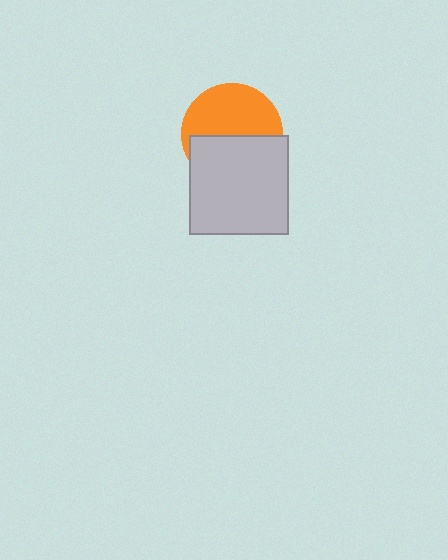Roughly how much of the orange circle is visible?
About half of it is visible (roughly 54%).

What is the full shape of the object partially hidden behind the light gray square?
The partially hidden object is an orange circle.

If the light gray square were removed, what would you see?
You would see the complete orange circle.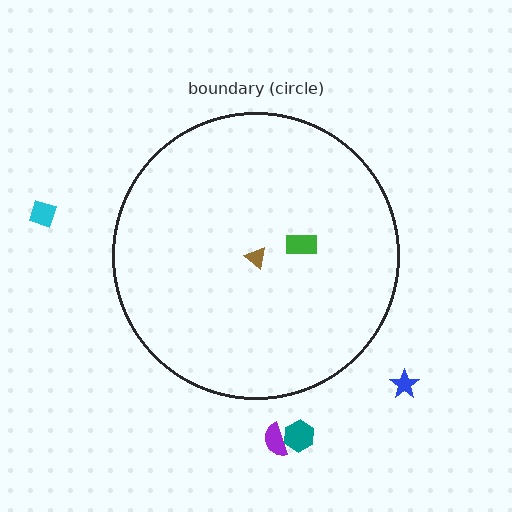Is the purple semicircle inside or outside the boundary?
Outside.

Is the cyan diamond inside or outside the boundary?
Outside.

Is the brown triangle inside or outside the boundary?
Inside.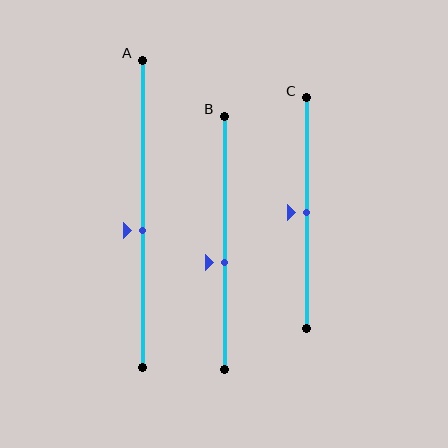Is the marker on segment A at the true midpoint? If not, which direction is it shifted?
No, the marker on segment A is shifted downward by about 5% of the segment length.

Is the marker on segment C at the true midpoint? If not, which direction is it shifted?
Yes, the marker on segment C is at the true midpoint.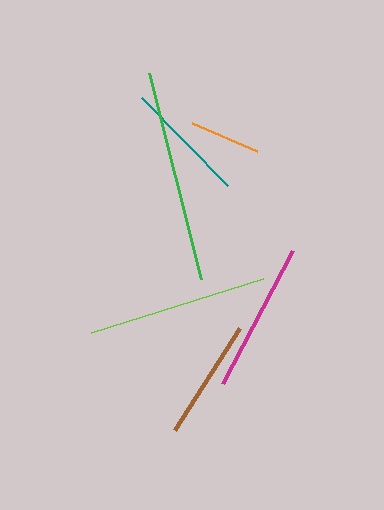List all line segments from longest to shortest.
From longest to shortest: green, lime, magenta, teal, brown, orange.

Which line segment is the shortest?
The orange line is the shortest at approximately 71 pixels.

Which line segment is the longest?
The green line is the longest at approximately 212 pixels.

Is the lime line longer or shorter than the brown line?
The lime line is longer than the brown line.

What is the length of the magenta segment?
The magenta segment is approximately 150 pixels long.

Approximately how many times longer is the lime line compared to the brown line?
The lime line is approximately 1.5 times the length of the brown line.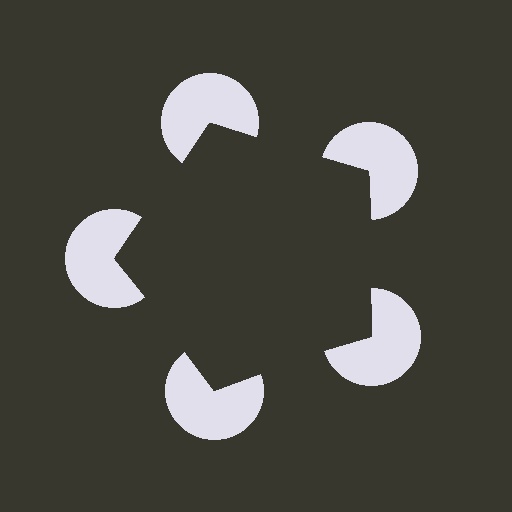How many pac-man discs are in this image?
There are 5 — one at each vertex of the illusory pentagon.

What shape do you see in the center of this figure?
An illusory pentagon — its edges are inferred from the aligned wedge cuts in the pac-man discs, not physically drawn.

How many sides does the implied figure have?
5 sides.